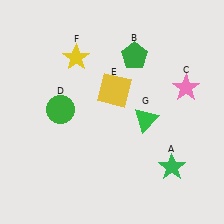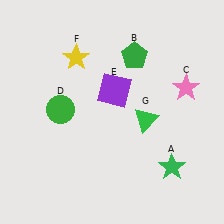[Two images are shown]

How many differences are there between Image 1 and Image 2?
There is 1 difference between the two images.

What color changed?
The square (E) changed from yellow in Image 1 to purple in Image 2.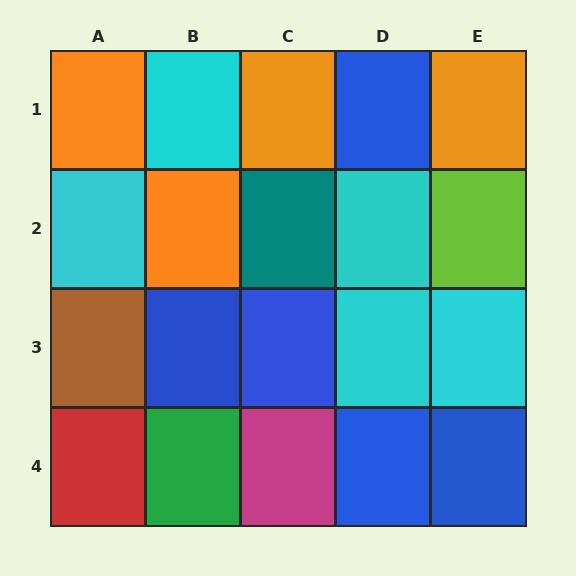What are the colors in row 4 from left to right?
Red, green, magenta, blue, blue.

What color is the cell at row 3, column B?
Blue.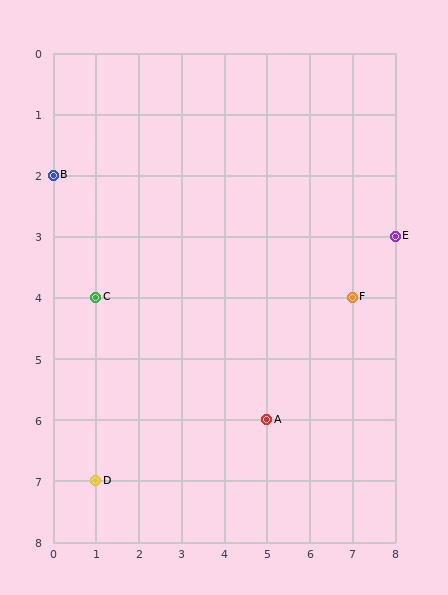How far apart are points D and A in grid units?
Points D and A are 4 columns and 1 row apart (about 4.1 grid units diagonally).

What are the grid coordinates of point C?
Point C is at grid coordinates (1, 4).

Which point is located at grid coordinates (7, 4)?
Point F is at (7, 4).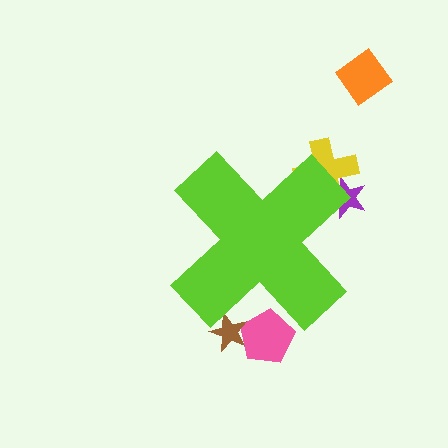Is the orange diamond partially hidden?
No, the orange diamond is fully visible.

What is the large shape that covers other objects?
A lime cross.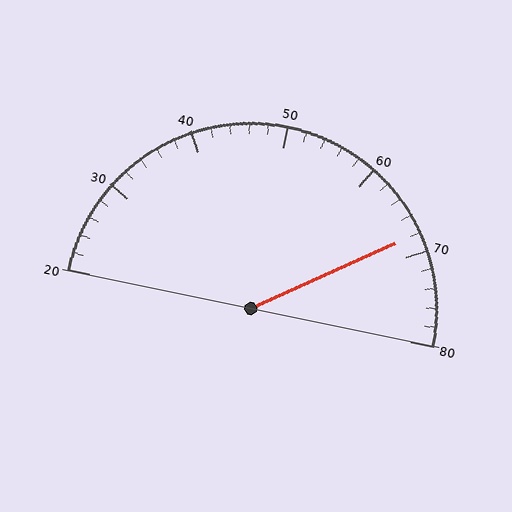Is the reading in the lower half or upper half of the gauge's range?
The reading is in the upper half of the range (20 to 80).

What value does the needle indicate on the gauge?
The needle indicates approximately 68.